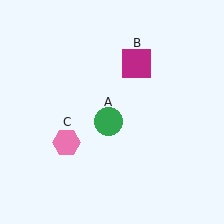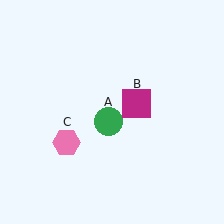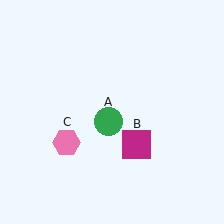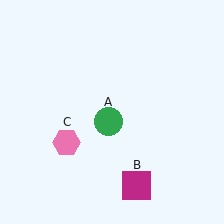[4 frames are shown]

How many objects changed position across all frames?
1 object changed position: magenta square (object B).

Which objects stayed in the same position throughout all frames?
Green circle (object A) and pink hexagon (object C) remained stationary.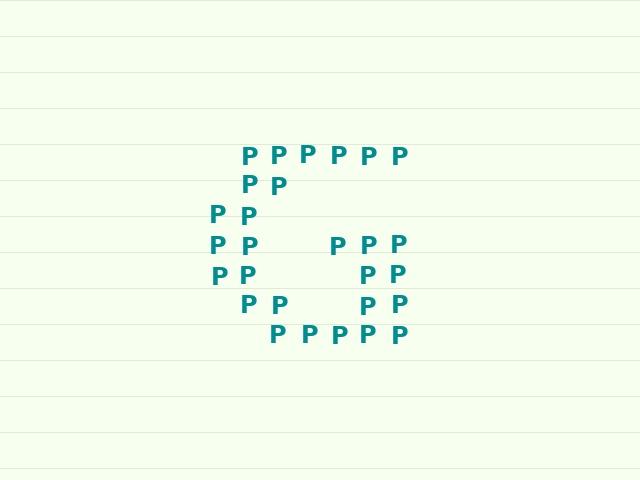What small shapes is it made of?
It is made of small letter P's.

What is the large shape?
The large shape is the letter G.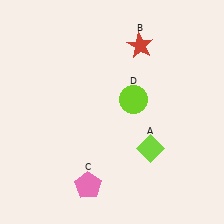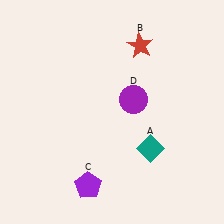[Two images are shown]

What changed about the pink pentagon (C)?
In Image 1, C is pink. In Image 2, it changed to purple.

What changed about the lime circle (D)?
In Image 1, D is lime. In Image 2, it changed to purple.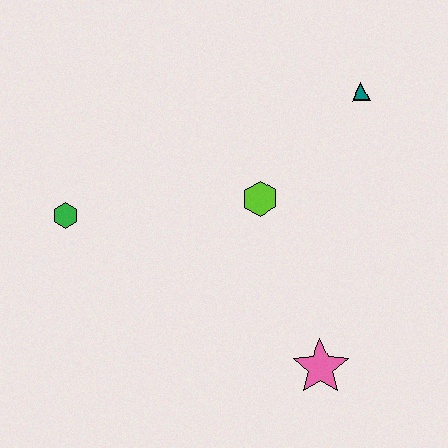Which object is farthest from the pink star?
The green hexagon is farthest from the pink star.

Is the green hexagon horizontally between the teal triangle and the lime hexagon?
No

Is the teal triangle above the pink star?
Yes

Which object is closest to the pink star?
The lime hexagon is closest to the pink star.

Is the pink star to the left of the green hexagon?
No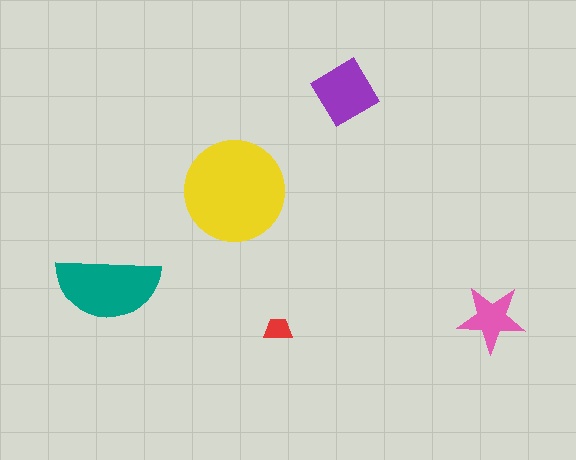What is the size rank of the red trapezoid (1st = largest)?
5th.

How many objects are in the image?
There are 5 objects in the image.